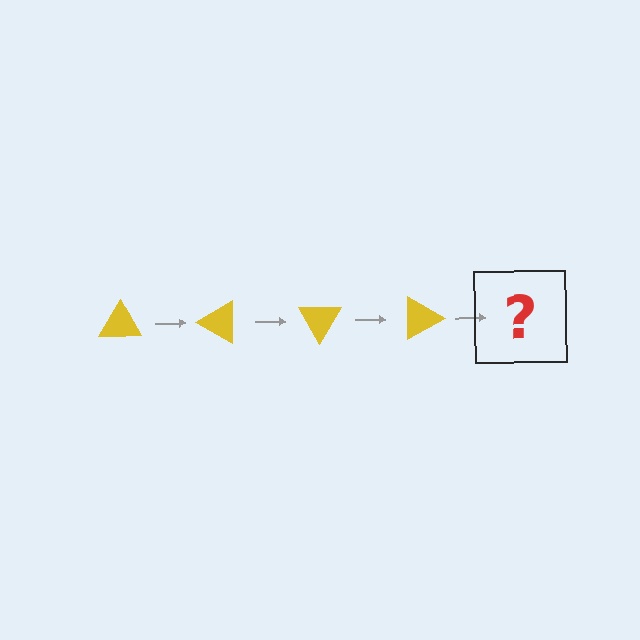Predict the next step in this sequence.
The next step is a yellow triangle rotated 120 degrees.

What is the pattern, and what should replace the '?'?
The pattern is that the triangle rotates 30 degrees each step. The '?' should be a yellow triangle rotated 120 degrees.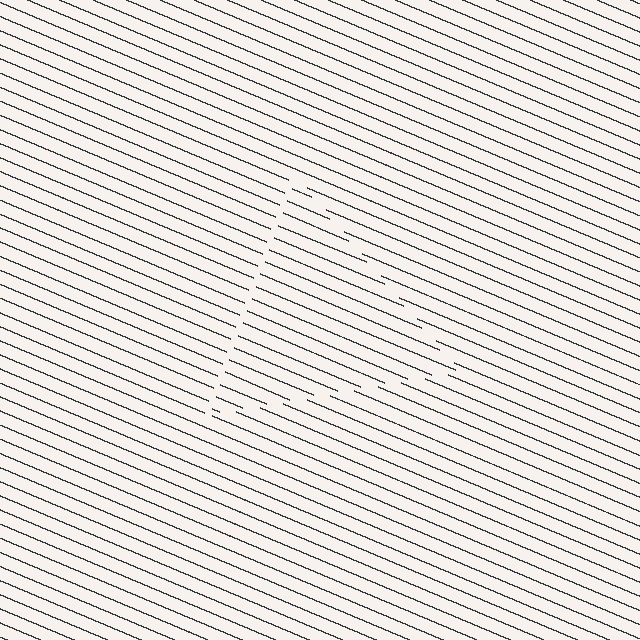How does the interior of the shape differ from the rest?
The interior of the shape contains the same grating, shifted by half a period — the contour is defined by the phase discontinuity where line-ends from the inner and outer gratings abut.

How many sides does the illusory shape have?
3 sides — the line-ends trace a triangle.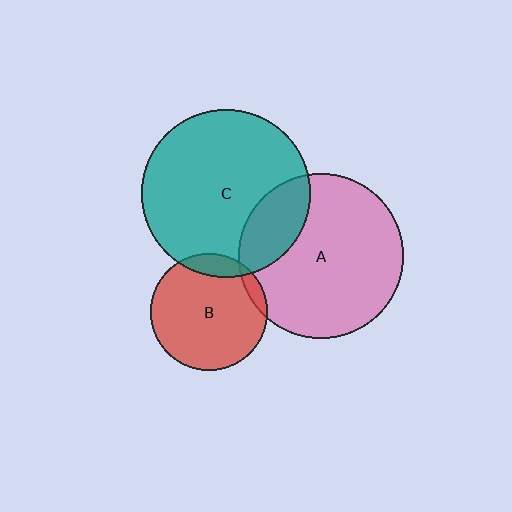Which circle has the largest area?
Circle C (teal).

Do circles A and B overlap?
Yes.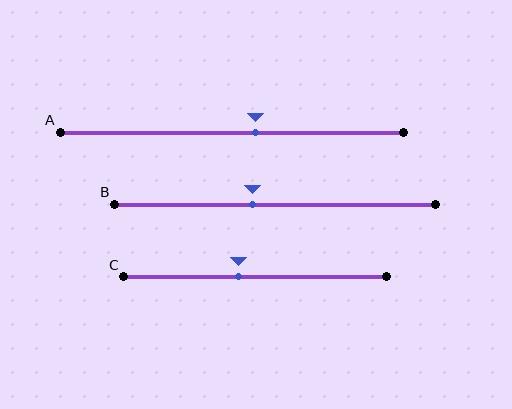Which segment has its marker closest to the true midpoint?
Segment C has its marker closest to the true midpoint.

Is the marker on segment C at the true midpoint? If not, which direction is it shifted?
No, the marker on segment C is shifted to the left by about 6% of the segment length.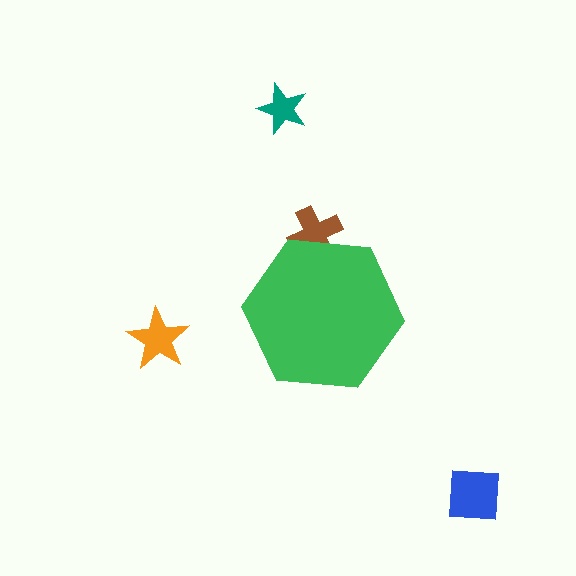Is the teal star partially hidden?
No, the teal star is fully visible.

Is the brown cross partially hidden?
Yes, the brown cross is partially hidden behind the green hexagon.